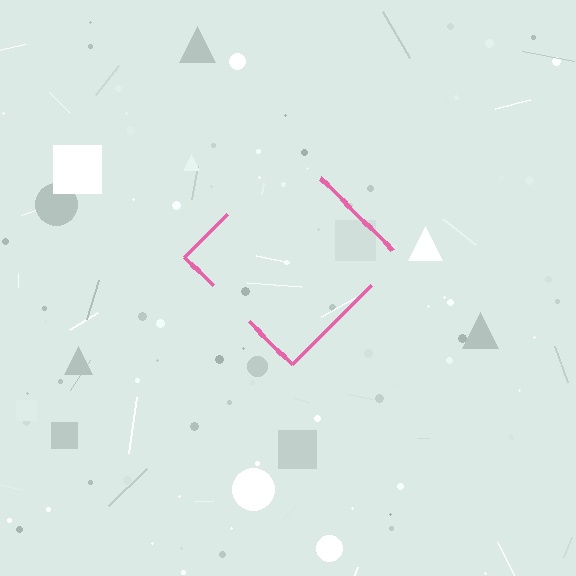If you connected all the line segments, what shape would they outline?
They would outline a diamond.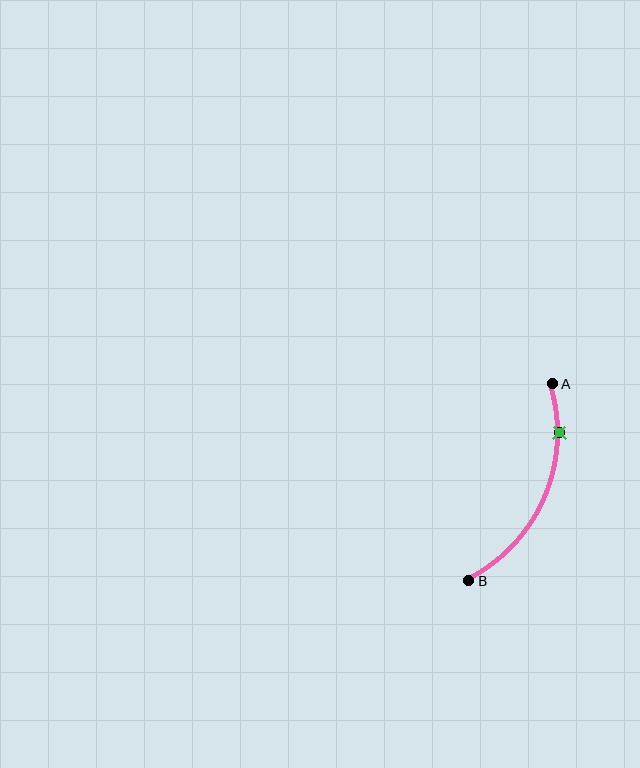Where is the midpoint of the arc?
The arc midpoint is the point on the curve farthest from the straight line joining A and B. It sits to the right of that line.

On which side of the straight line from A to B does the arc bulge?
The arc bulges to the right of the straight line connecting A and B.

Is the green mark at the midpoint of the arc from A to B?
No. The green mark lies on the arc but is closer to endpoint A. The arc midpoint would be at the point on the curve equidistant along the arc from both A and B.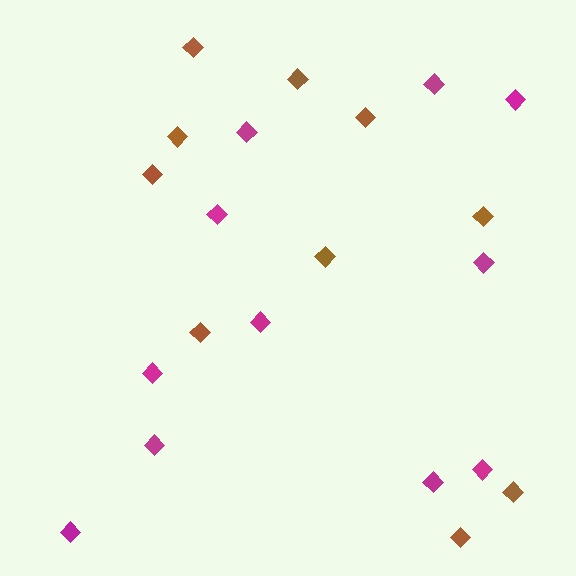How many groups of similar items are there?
There are 2 groups: one group of brown diamonds (10) and one group of magenta diamonds (11).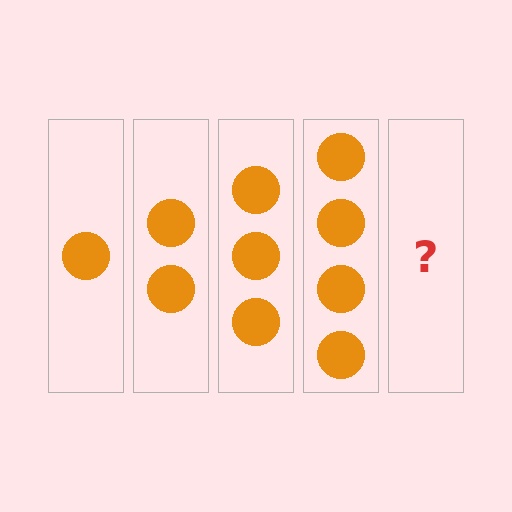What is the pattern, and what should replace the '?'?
The pattern is that each step adds one more circle. The '?' should be 5 circles.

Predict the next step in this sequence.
The next step is 5 circles.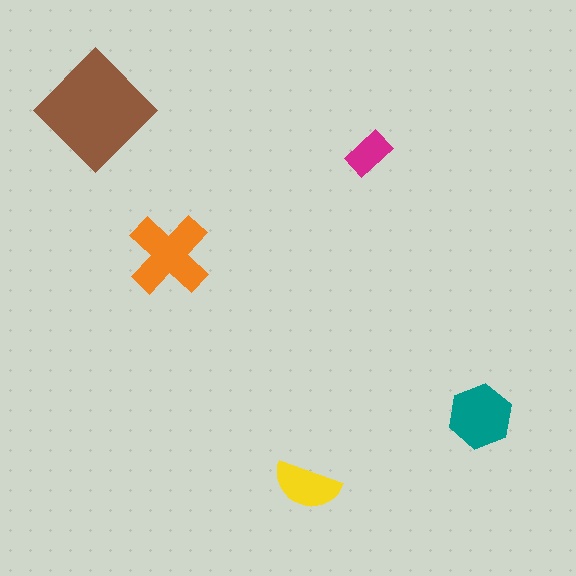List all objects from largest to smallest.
The brown diamond, the orange cross, the teal hexagon, the yellow semicircle, the magenta rectangle.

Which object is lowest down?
The yellow semicircle is bottommost.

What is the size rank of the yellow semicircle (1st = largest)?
4th.